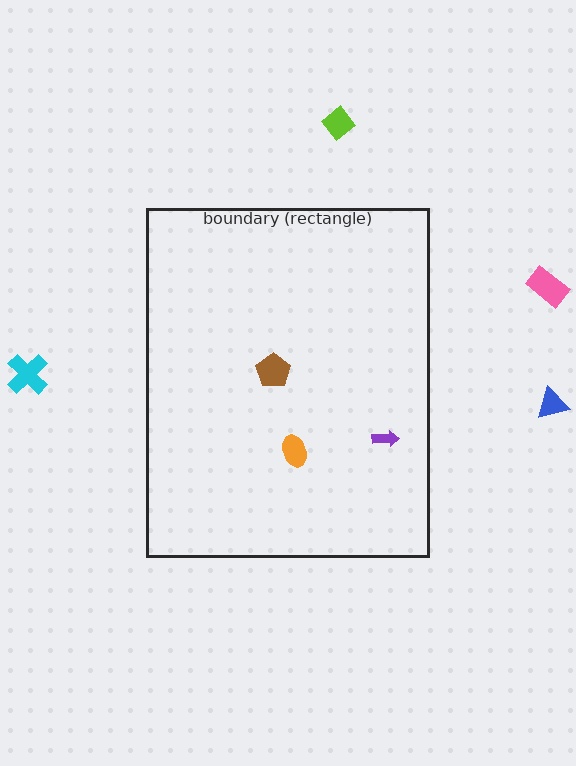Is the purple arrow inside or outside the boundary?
Inside.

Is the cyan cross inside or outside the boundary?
Outside.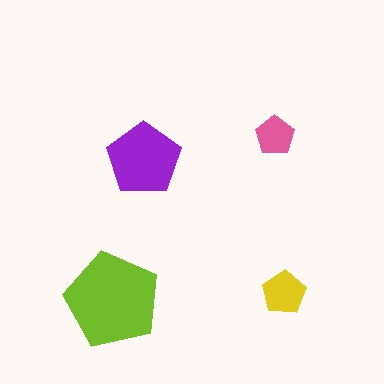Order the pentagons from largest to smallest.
the lime one, the purple one, the yellow one, the pink one.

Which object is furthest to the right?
The yellow pentagon is rightmost.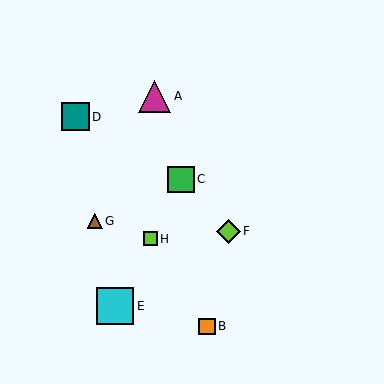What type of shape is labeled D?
Shape D is a teal square.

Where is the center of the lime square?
The center of the lime square is at (150, 239).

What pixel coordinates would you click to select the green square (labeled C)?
Click at (181, 179) to select the green square C.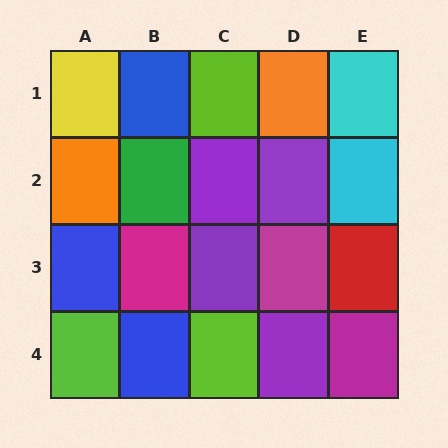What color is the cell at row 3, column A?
Blue.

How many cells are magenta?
3 cells are magenta.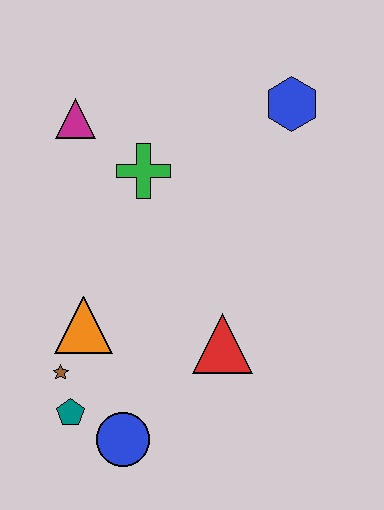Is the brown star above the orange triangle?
No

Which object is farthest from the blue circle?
The blue hexagon is farthest from the blue circle.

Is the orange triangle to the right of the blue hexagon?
No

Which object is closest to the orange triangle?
The brown star is closest to the orange triangle.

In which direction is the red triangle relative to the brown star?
The red triangle is to the right of the brown star.